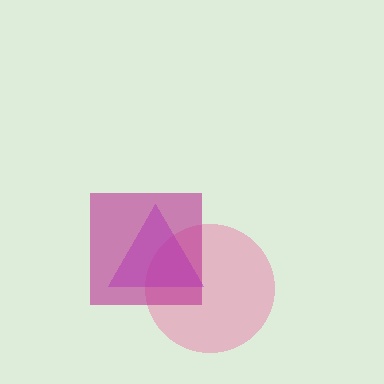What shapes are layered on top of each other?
The layered shapes are: a pink circle, a purple triangle, a magenta square.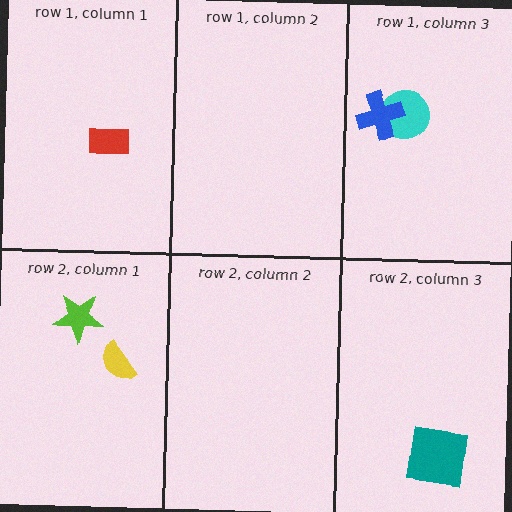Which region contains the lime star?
The row 2, column 1 region.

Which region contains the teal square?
The row 2, column 3 region.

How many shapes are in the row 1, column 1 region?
1.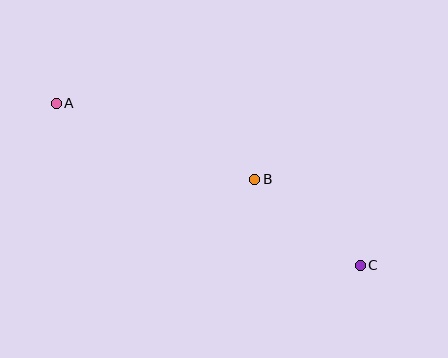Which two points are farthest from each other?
Points A and C are farthest from each other.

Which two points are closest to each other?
Points B and C are closest to each other.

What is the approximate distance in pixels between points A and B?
The distance between A and B is approximately 213 pixels.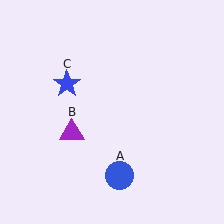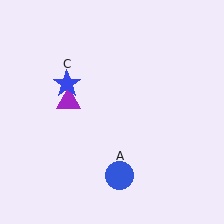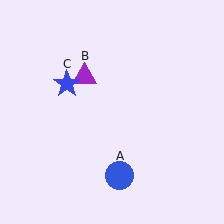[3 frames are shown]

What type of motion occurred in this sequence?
The purple triangle (object B) rotated clockwise around the center of the scene.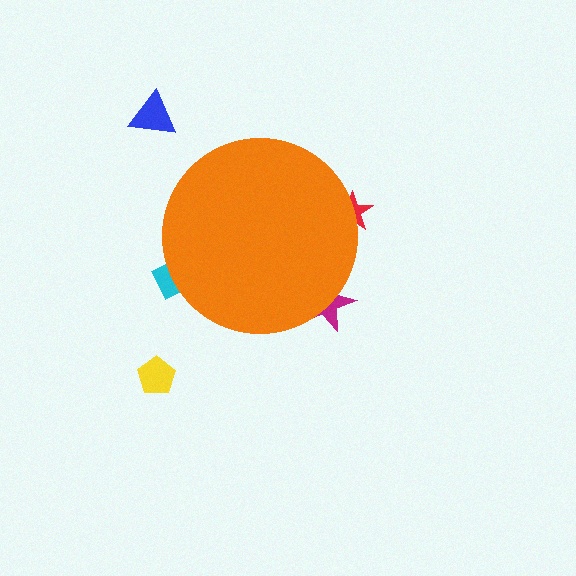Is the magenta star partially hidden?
Yes, the magenta star is partially hidden behind the orange circle.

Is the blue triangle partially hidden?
No, the blue triangle is fully visible.